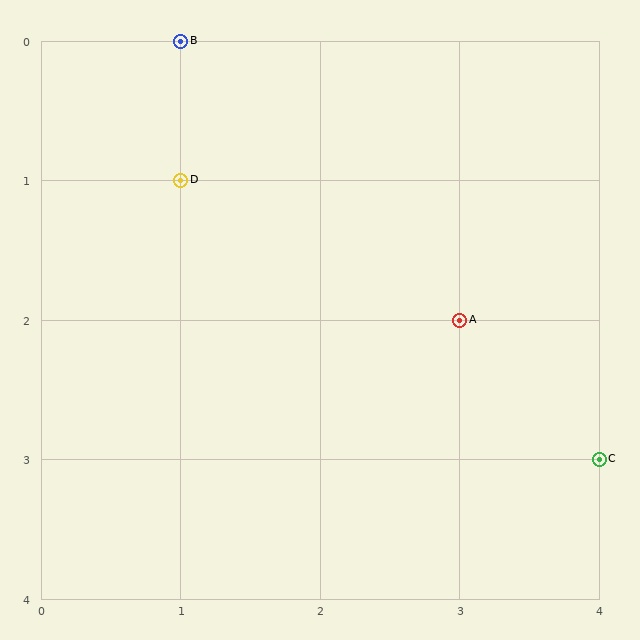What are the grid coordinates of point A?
Point A is at grid coordinates (3, 2).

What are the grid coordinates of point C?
Point C is at grid coordinates (4, 3).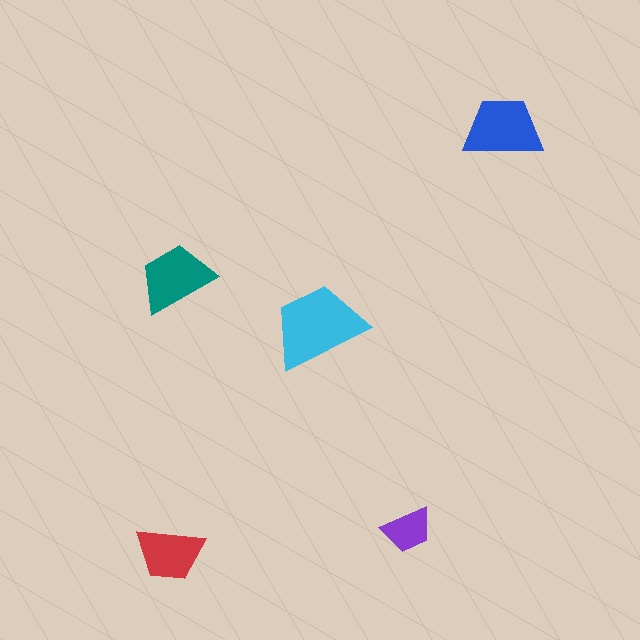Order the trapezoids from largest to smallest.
the cyan one, the blue one, the teal one, the red one, the purple one.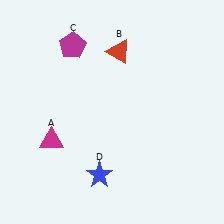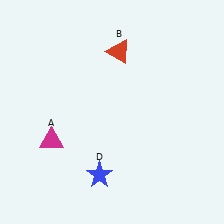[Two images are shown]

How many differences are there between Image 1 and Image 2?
There is 1 difference between the two images.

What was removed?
The magenta pentagon (C) was removed in Image 2.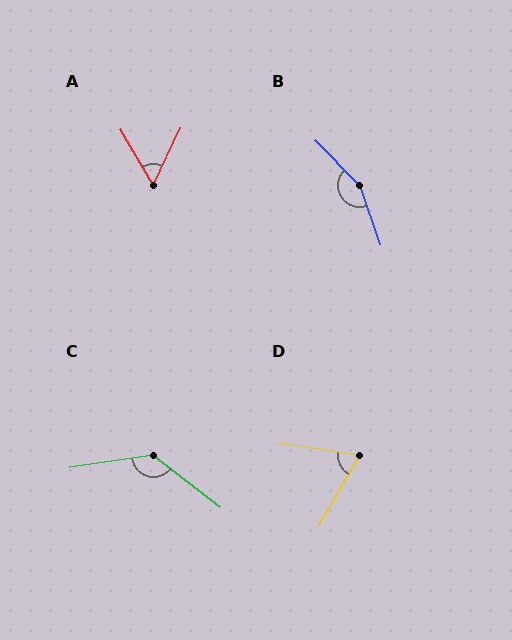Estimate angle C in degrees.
Approximately 134 degrees.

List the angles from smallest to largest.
A (55°), D (68°), C (134°), B (155°).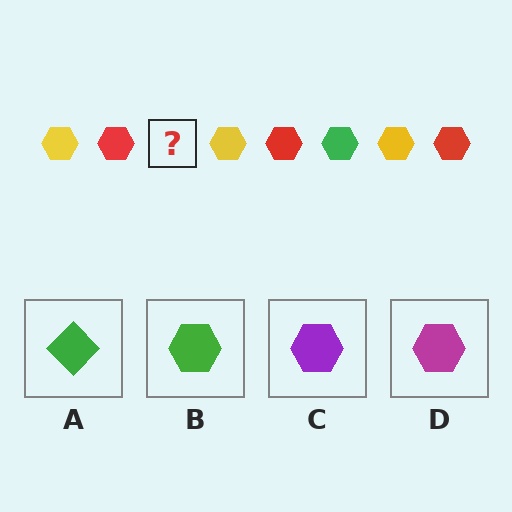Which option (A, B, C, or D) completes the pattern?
B.